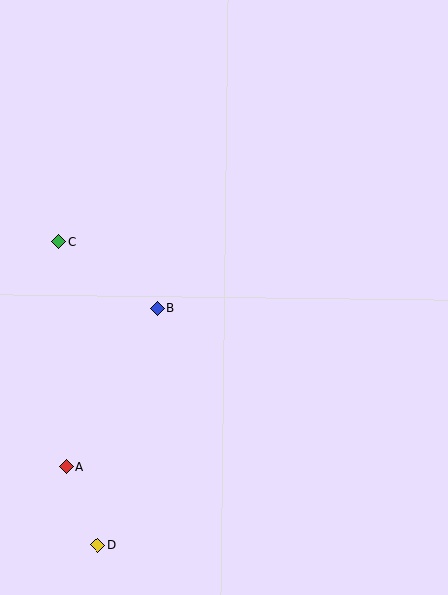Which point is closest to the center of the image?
Point B at (157, 309) is closest to the center.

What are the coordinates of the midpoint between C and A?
The midpoint between C and A is at (62, 354).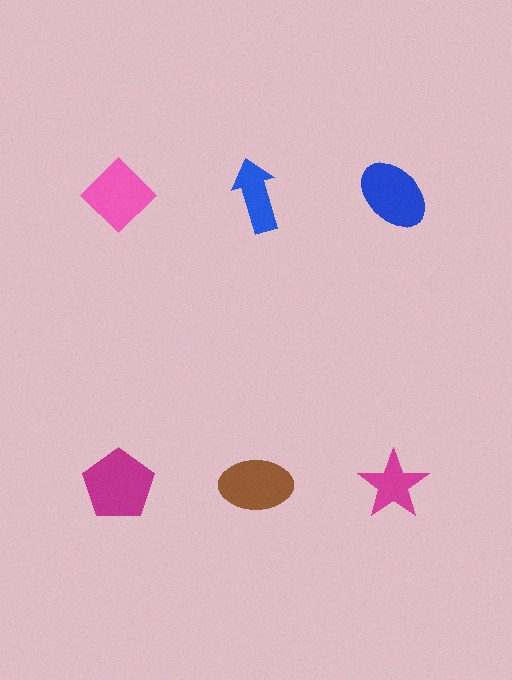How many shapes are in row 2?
3 shapes.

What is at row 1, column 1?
A pink diamond.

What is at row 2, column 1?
A magenta pentagon.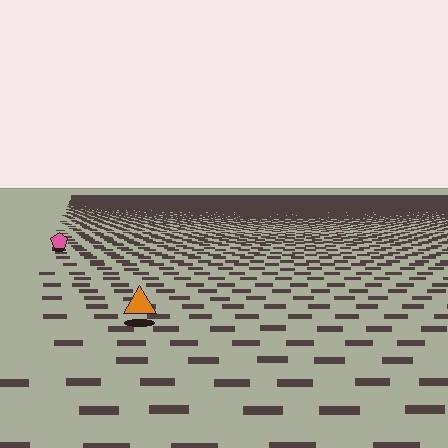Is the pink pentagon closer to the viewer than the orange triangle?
No. The orange triangle is closer — you can tell from the texture gradient: the ground texture is coarser near it.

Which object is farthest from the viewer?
The pink pentagon is farthest from the viewer. It appears smaller and the ground texture around it is denser.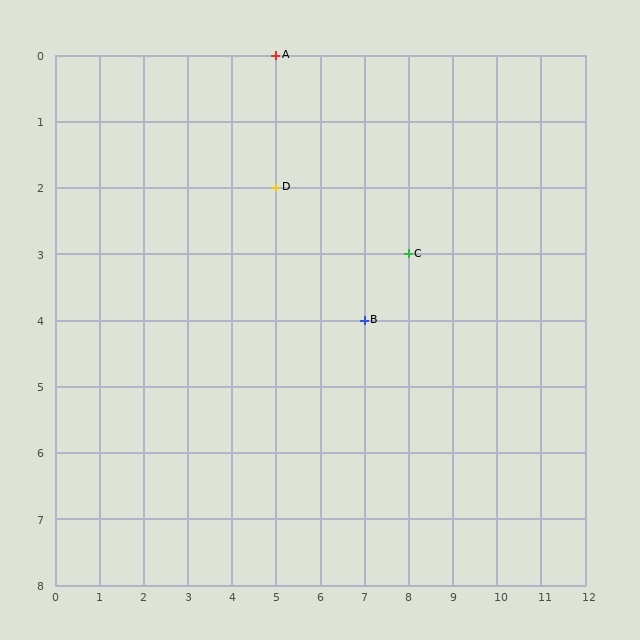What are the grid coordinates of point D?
Point D is at grid coordinates (5, 2).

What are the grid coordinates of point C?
Point C is at grid coordinates (8, 3).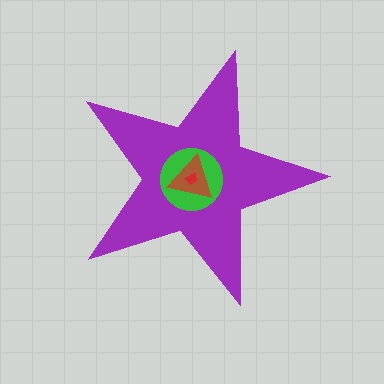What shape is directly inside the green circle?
The brown triangle.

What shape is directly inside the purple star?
The green circle.